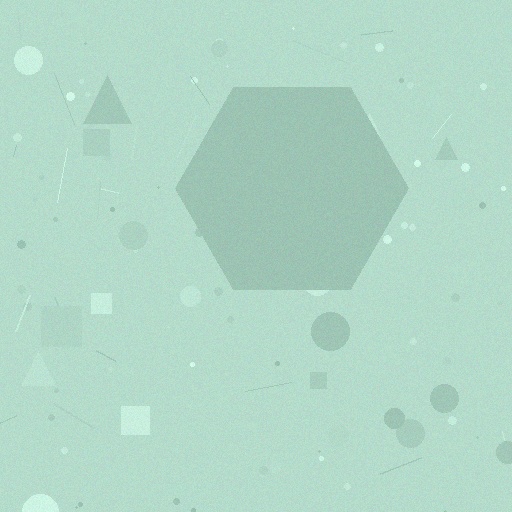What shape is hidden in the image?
A hexagon is hidden in the image.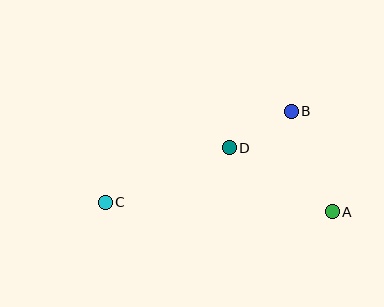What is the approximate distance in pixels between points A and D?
The distance between A and D is approximately 122 pixels.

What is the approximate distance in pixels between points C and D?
The distance between C and D is approximately 136 pixels.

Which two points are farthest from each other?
Points A and C are farthest from each other.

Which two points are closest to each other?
Points B and D are closest to each other.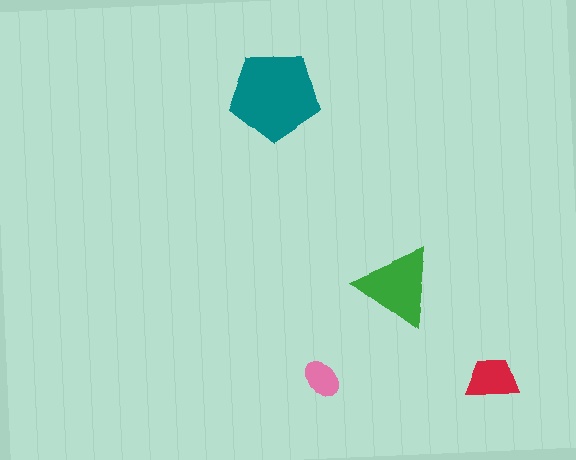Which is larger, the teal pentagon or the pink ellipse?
The teal pentagon.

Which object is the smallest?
The pink ellipse.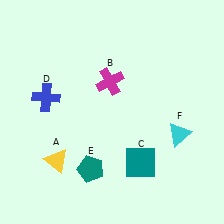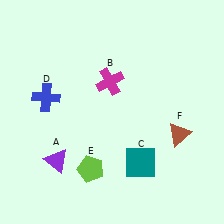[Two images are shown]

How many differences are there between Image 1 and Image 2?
There are 3 differences between the two images.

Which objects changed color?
A changed from yellow to purple. E changed from teal to lime. F changed from cyan to brown.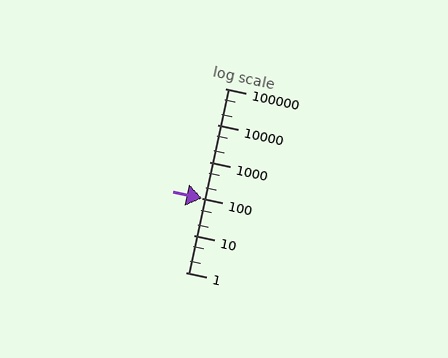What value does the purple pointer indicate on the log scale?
The pointer indicates approximately 100.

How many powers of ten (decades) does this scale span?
The scale spans 5 decades, from 1 to 100000.